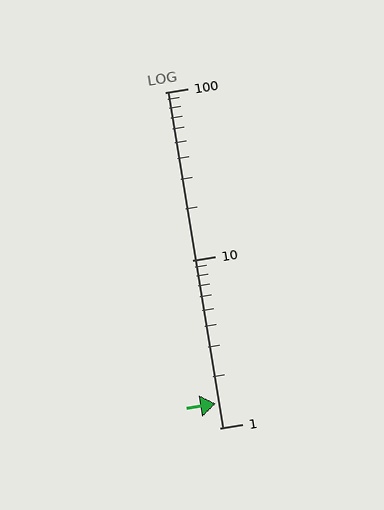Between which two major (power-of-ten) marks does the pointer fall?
The pointer is between 1 and 10.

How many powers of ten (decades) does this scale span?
The scale spans 2 decades, from 1 to 100.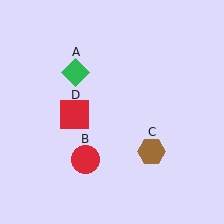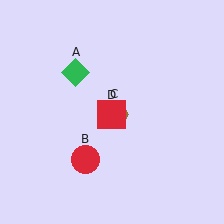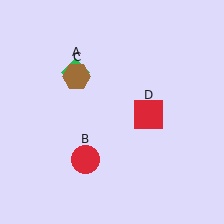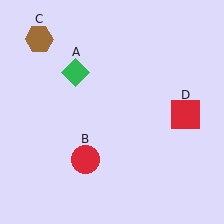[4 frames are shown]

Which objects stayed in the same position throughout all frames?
Green diamond (object A) and red circle (object B) remained stationary.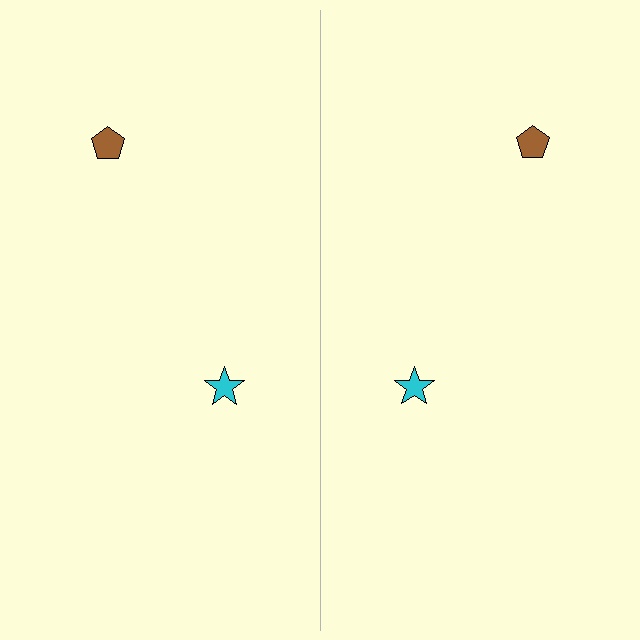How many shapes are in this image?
There are 4 shapes in this image.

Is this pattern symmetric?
Yes, this pattern has bilateral (reflection) symmetry.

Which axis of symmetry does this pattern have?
The pattern has a vertical axis of symmetry running through the center of the image.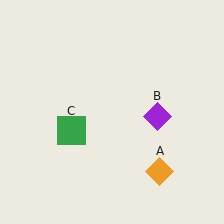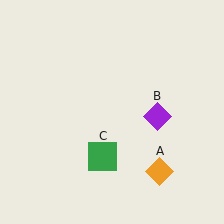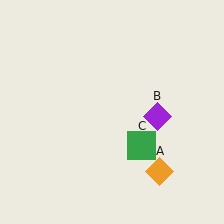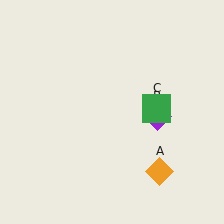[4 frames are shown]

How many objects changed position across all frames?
1 object changed position: green square (object C).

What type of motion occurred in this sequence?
The green square (object C) rotated counterclockwise around the center of the scene.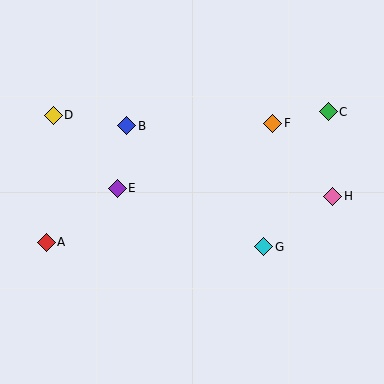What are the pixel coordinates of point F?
Point F is at (273, 123).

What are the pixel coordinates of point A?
Point A is at (46, 242).